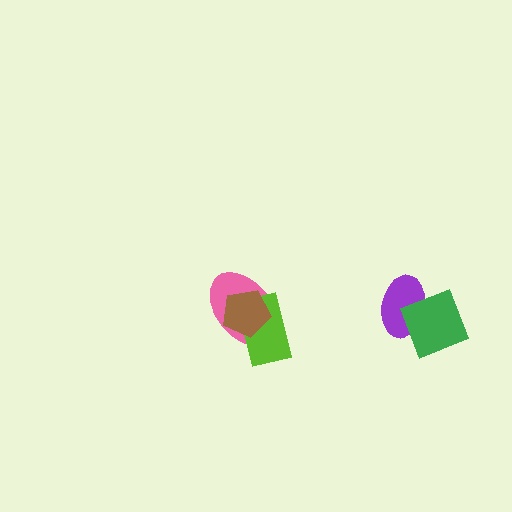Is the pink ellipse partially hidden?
Yes, it is partially covered by another shape.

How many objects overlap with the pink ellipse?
2 objects overlap with the pink ellipse.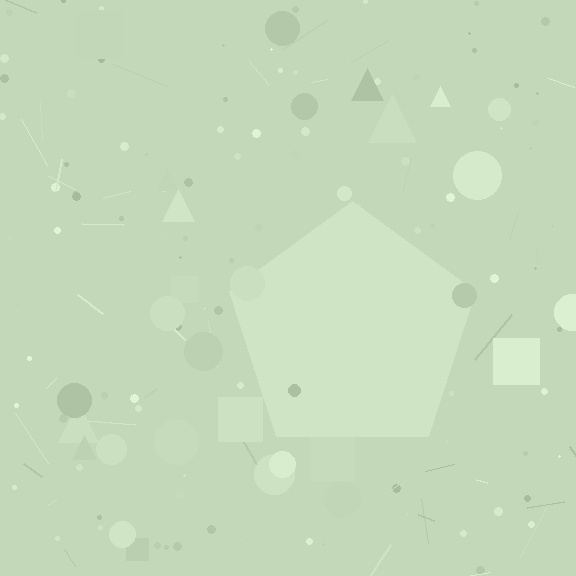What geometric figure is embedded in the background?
A pentagon is embedded in the background.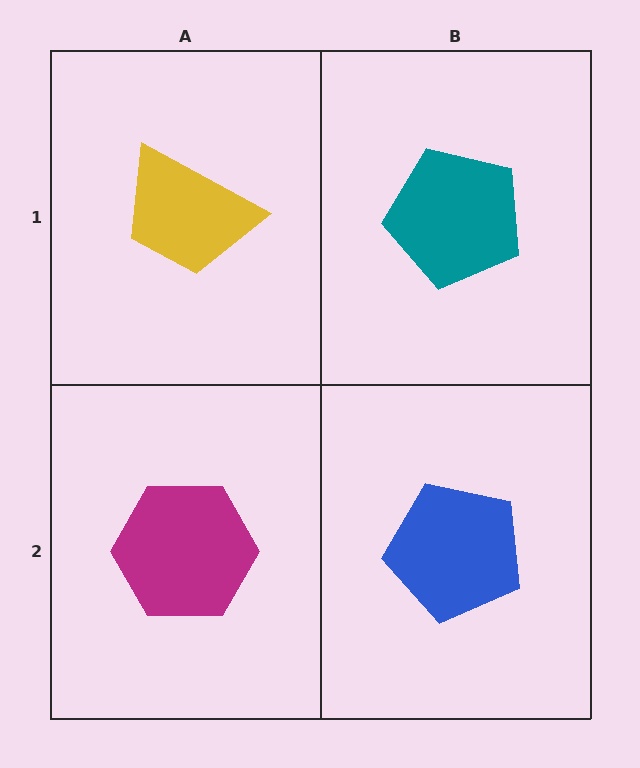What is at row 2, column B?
A blue pentagon.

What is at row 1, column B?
A teal pentagon.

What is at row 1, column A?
A yellow trapezoid.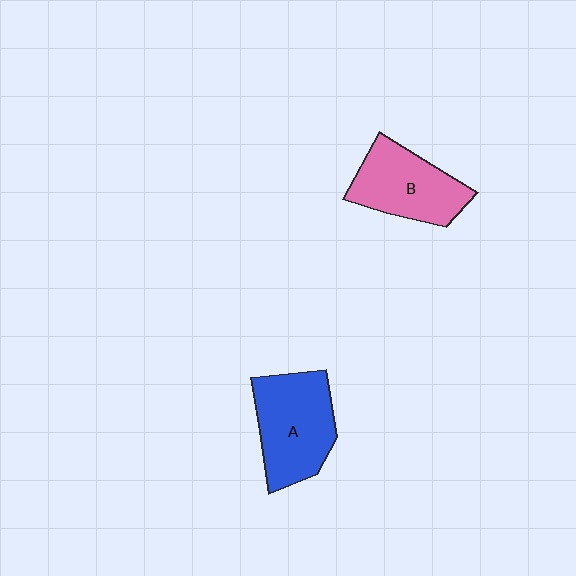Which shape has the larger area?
Shape A (blue).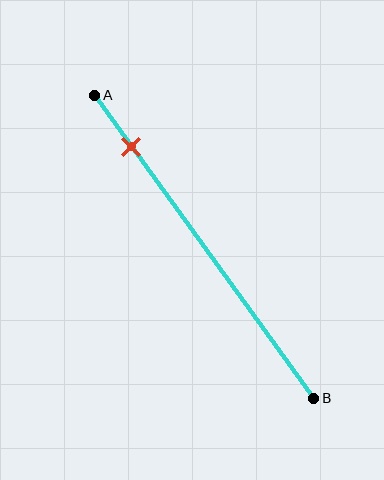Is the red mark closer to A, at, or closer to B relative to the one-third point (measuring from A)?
The red mark is closer to point A than the one-third point of segment AB.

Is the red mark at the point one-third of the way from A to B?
No, the mark is at about 15% from A, not at the 33% one-third point.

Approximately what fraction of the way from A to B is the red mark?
The red mark is approximately 15% of the way from A to B.